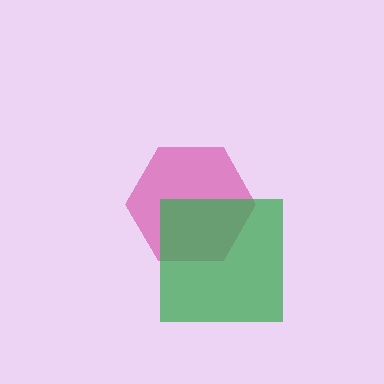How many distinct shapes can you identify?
There are 2 distinct shapes: a magenta hexagon, a green square.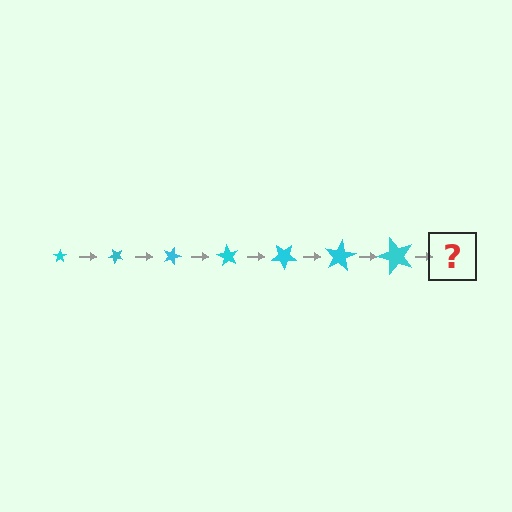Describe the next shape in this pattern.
It should be a star, larger than the previous one and rotated 315 degrees from the start.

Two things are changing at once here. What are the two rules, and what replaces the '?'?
The two rules are that the star grows larger each step and it rotates 45 degrees each step. The '?' should be a star, larger than the previous one and rotated 315 degrees from the start.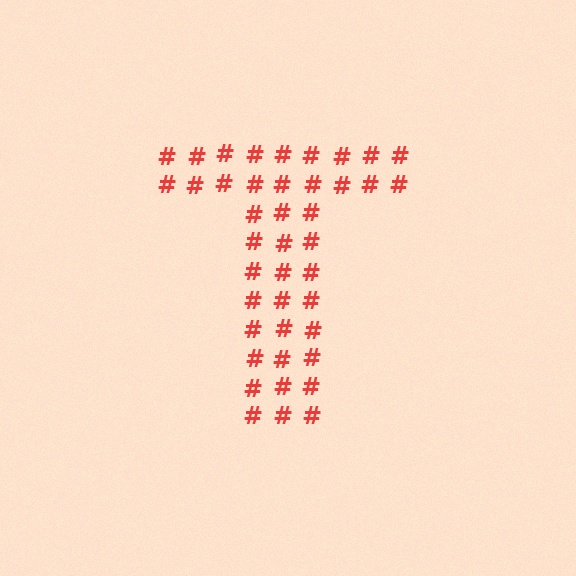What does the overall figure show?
The overall figure shows the letter T.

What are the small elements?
The small elements are hash symbols.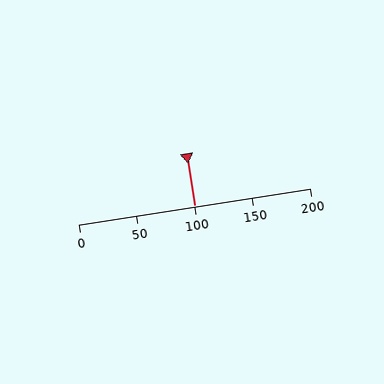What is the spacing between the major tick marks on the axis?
The major ticks are spaced 50 apart.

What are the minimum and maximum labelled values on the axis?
The axis runs from 0 to 200.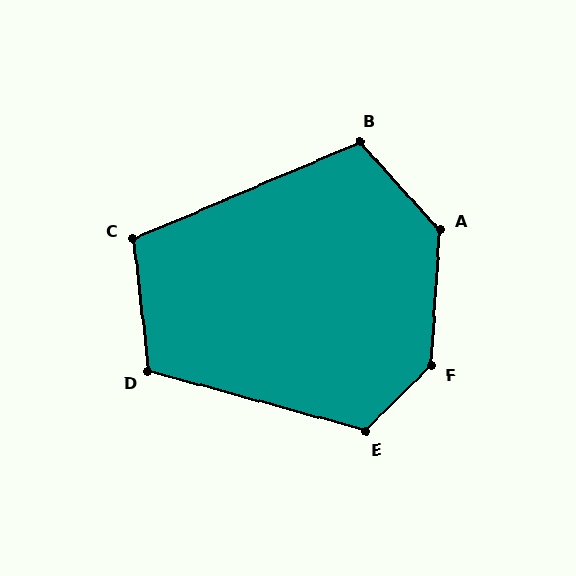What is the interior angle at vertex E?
Approximately 120 degrees (obtuse).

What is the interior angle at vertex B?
Approximately 109 degrees (obtuse).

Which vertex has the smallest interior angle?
C, at approximately 106 degrees.